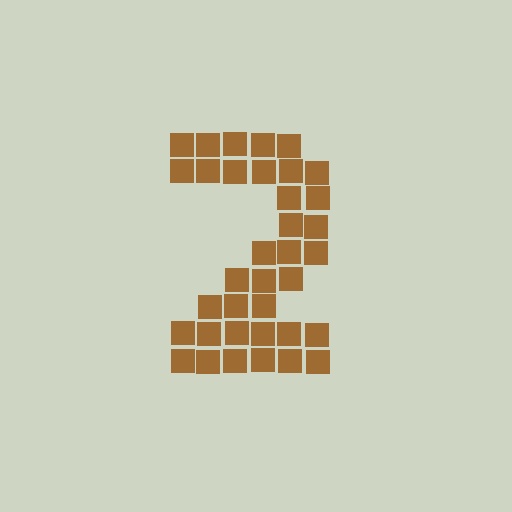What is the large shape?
The large shape is the digit 2.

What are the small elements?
The small elements are squares.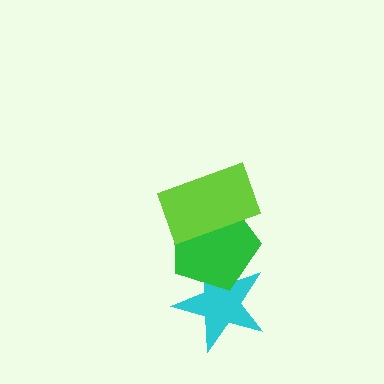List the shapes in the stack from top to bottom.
From top to bottom: the lime rectangle, the green pentagon, the cyan star.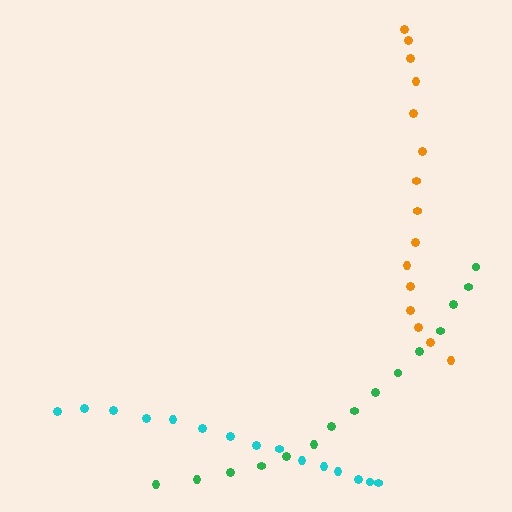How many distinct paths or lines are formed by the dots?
There are 3 distinct paths.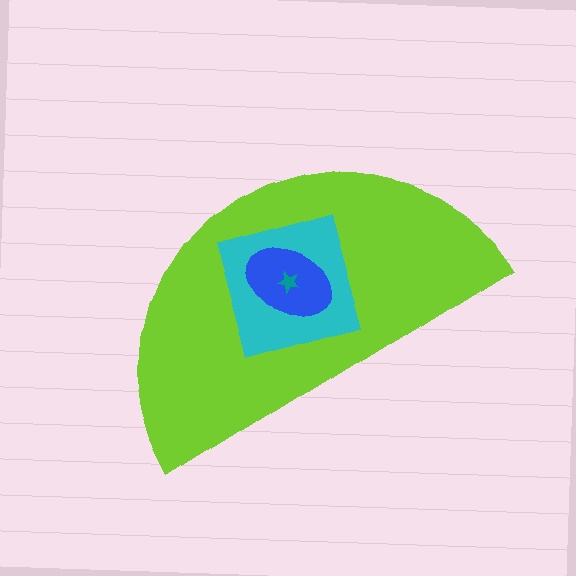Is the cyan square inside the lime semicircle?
Yes.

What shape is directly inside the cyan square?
The blue ellipse.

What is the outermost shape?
The lime semicircle.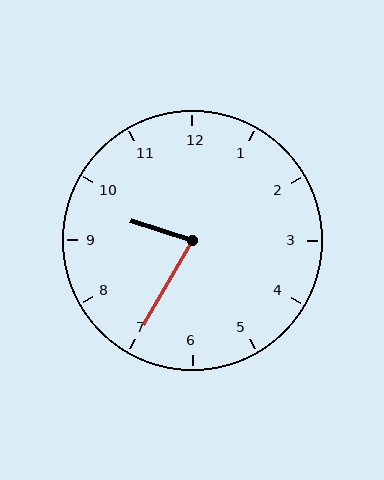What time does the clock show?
9:35.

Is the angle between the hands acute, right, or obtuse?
It is acute.